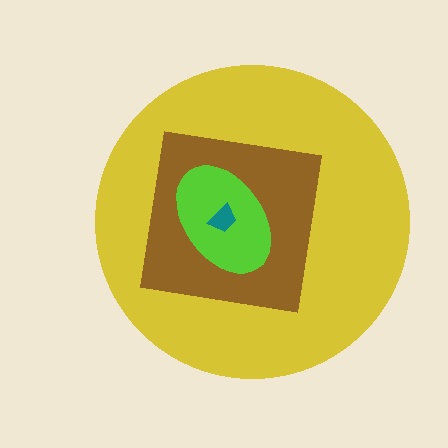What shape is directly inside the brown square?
The lime ellipse.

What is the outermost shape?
The yellow circle.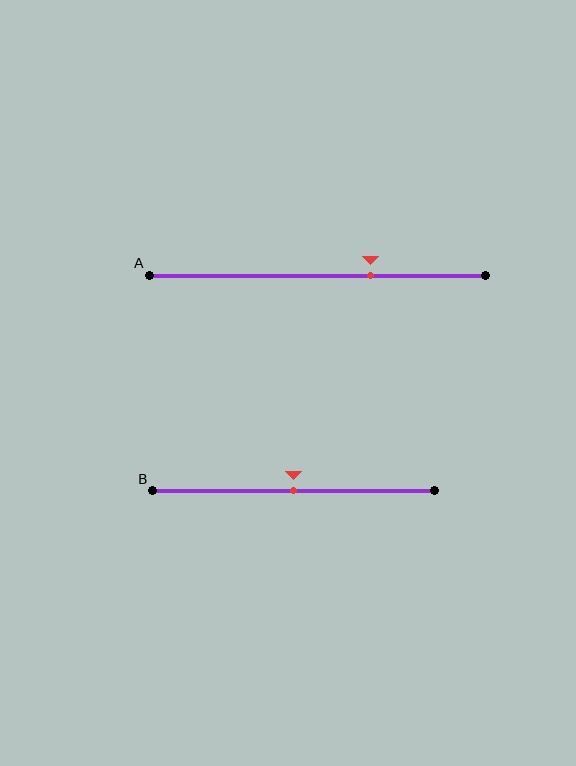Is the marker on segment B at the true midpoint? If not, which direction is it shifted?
Yes, the marker on segment B is at the true midpoint.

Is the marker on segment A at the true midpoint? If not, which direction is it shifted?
No, the marker on segment A is shifted to the right by about 16% of the segment length.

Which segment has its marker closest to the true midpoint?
Segment B has its marker closest to the true midpoint.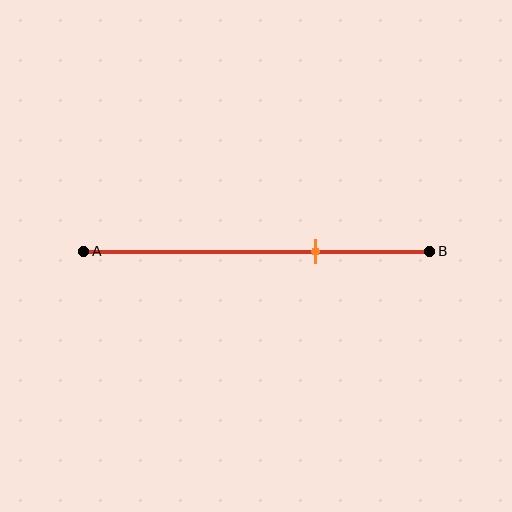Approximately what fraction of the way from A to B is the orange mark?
The orange mark is approximately 65% of the way from A to B.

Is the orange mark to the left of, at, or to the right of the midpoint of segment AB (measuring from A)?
The orange mark is to the right of the midpoint of segment AB.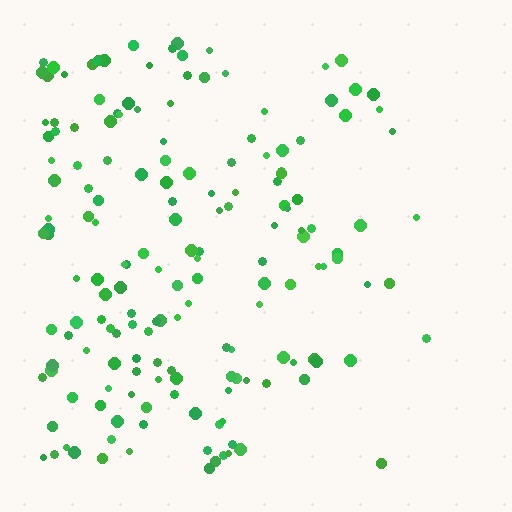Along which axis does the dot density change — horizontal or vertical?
Horizontal.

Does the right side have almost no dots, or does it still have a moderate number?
Still a moderate number, just noticeably fewer than the left.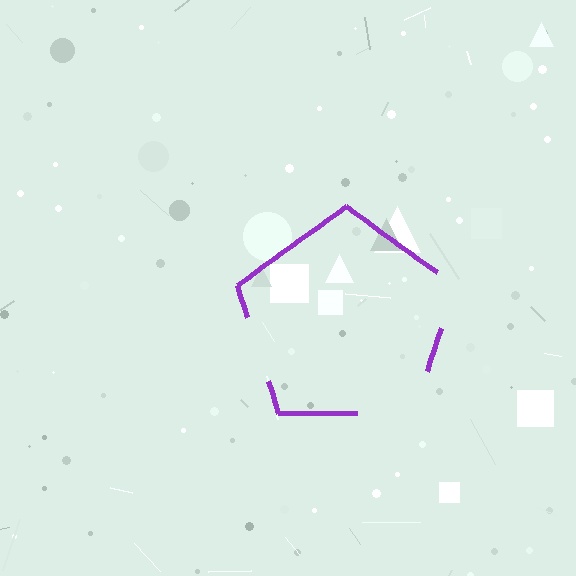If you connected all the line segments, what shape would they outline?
They would outline a pentagon.